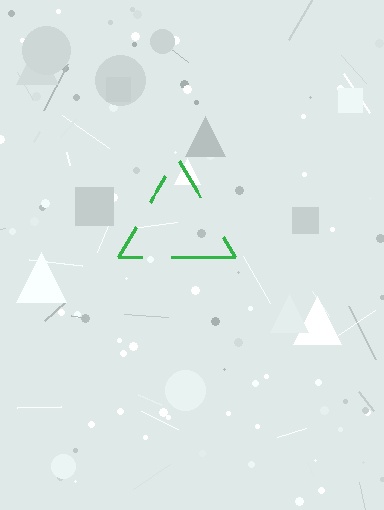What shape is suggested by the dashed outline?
The dashed outline suggests a triangle.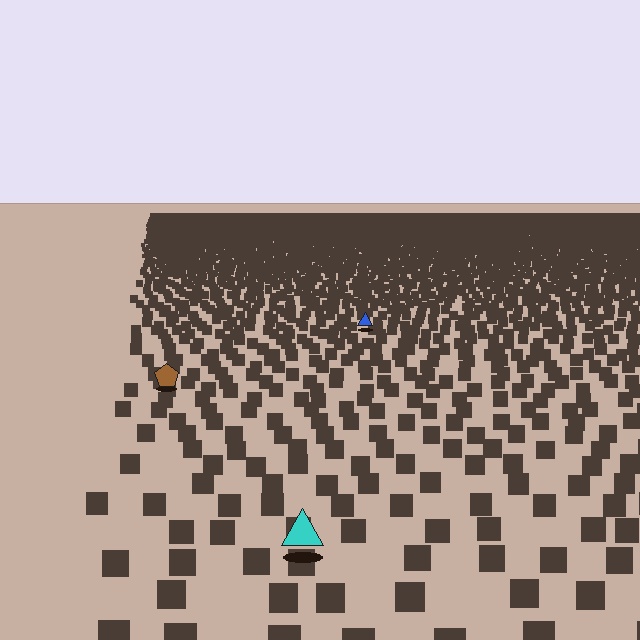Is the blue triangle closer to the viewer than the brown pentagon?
No. The brown pentagon is closer — you can tell from the texture gradient: the ground texture is coarser near it.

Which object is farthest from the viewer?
The blue triangle is farthest from the viewer. It appears smaller and the ground texture around it is denser.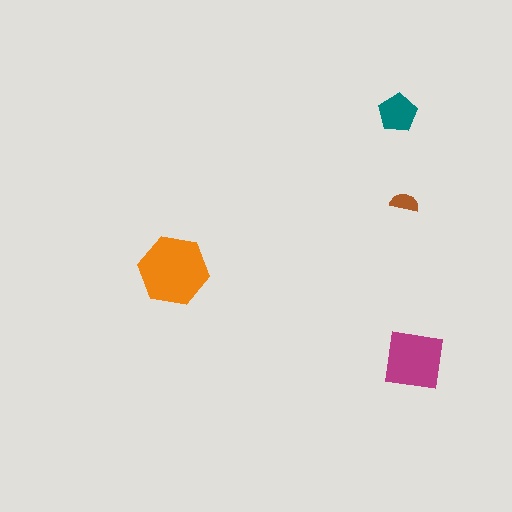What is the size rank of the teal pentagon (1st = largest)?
3rd.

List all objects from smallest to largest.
The brown semicircle, the teal pentagon, the magenta square, the orange hexagon.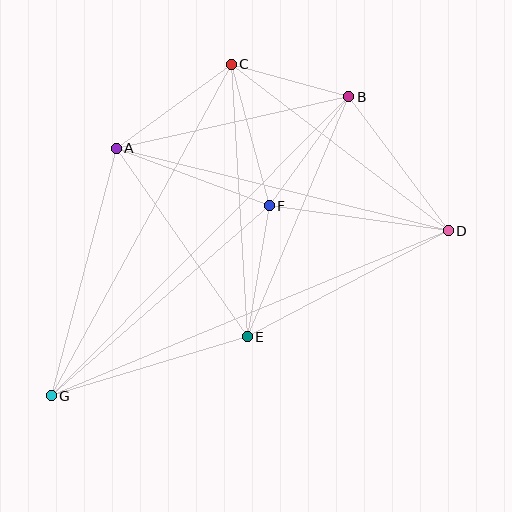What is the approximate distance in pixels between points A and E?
The distance between A and E is approximately 230 pixels.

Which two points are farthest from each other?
Points D and G are farthest from each other.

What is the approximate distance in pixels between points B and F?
The distance between B and F is approximately 135 pixels.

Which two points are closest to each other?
Points B and C are closest to each other.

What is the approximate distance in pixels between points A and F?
The distance between A and F is approximately 163 pixels.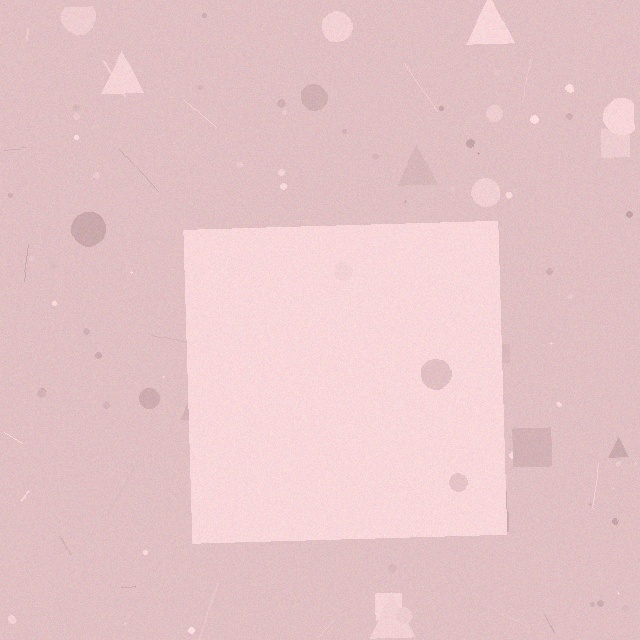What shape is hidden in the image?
A square is hidden in the image.